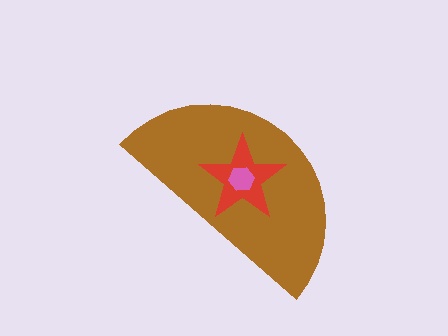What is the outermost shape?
The brown semicircle.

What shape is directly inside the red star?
The pink hexagon.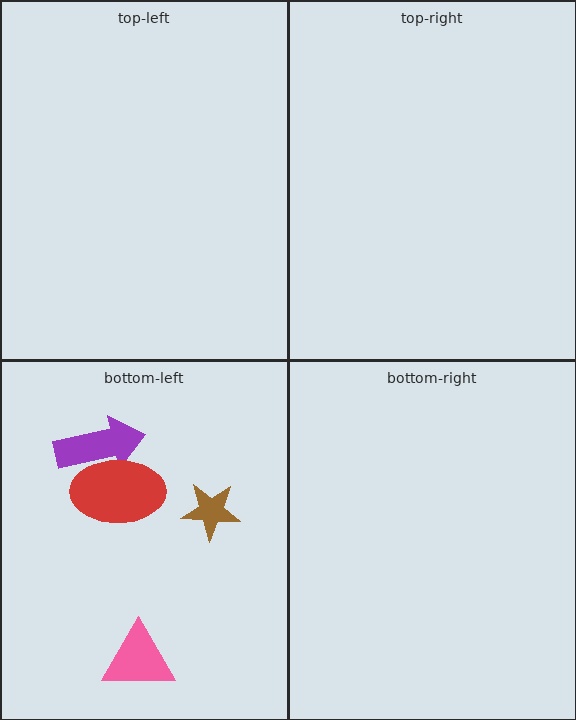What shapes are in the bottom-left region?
The pink triangle, the brown star, the purple arrow, the red ellipse.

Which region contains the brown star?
The bottom-left region.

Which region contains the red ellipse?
The bottom-left region.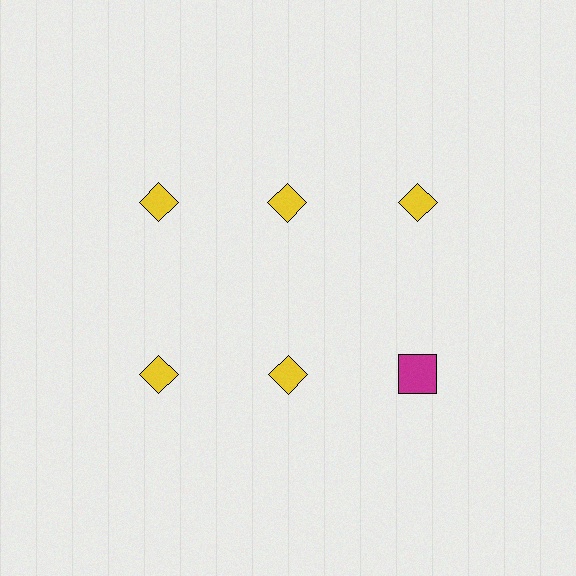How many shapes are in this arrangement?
There are 6 shapes arranged in a grid pattern.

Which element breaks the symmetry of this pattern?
The magenta square in the second row, center column breaks the symmetry. All other shapes are yellow diamonds.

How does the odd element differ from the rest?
It differs in both color (magenta instead of yellow) and shape (square instead of diamond).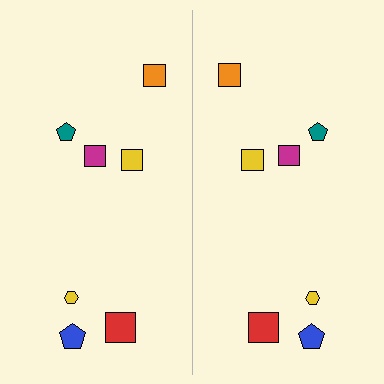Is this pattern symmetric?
Yes, this pattern has bilateral (reflection) symmetry.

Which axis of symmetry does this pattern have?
The pattern has a vertical axis of symmetry running through the center of the image.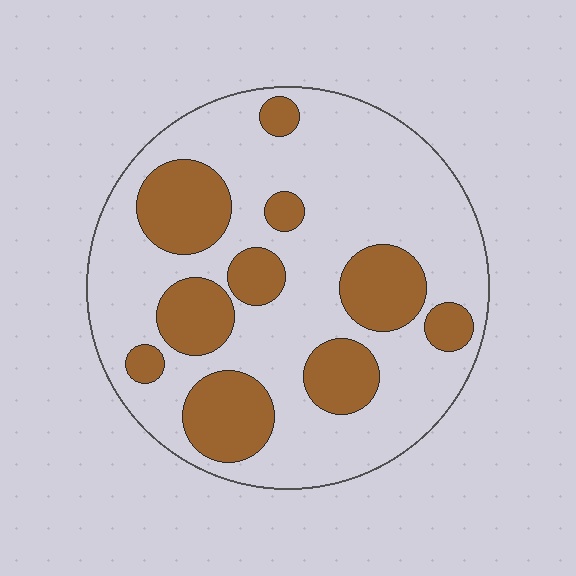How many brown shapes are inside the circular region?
10.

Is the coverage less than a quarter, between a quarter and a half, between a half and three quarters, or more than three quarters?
Between a quarter and a half.